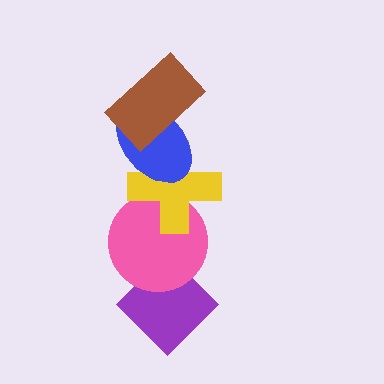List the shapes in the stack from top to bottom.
From top to bottom: the brown rectangle, the blue ellipse, the yellow cross, the pink circle, the purple diamond.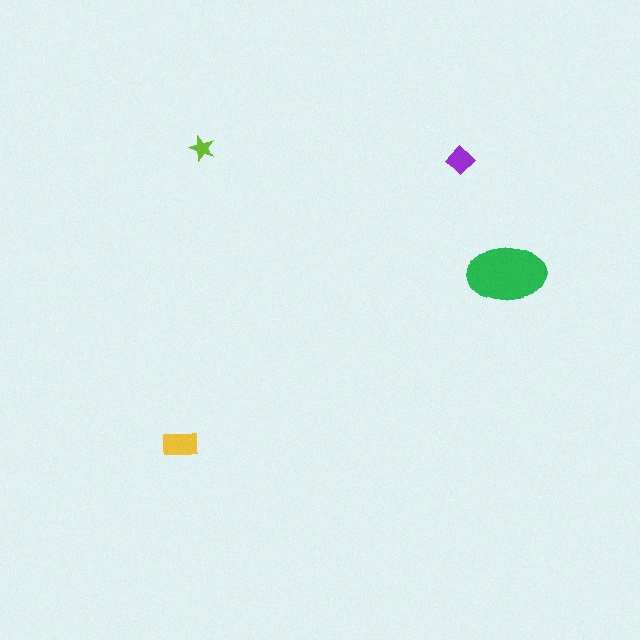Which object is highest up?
The lime star is topmost.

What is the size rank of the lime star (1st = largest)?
4th.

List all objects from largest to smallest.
The green ellipse, the yellow rectangle, the purple diamond, the lime star.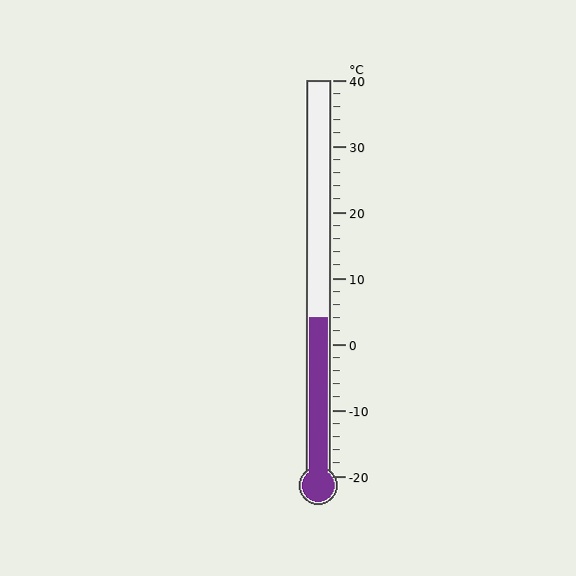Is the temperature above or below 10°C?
The temperature is below 10°C.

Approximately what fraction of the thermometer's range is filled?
The thermometer is filled to approximately 40% of its range.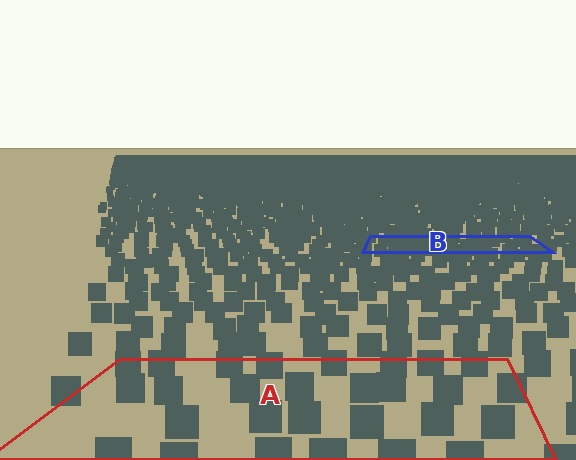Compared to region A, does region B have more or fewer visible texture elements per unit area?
Region B has more texture elements per unit area — they are packed more densely because it is farther away.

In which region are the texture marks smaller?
The texture marks are smaller in region B, because it is farther away.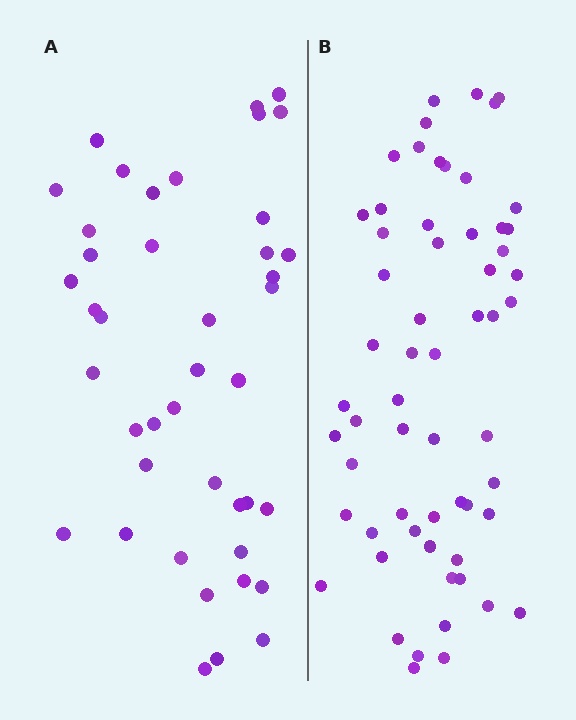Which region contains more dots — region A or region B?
Region B (the right region) has more dots.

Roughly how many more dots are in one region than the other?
Region B has approximately 20 more dots than region A.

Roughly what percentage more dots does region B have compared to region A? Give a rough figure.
About 45% more.